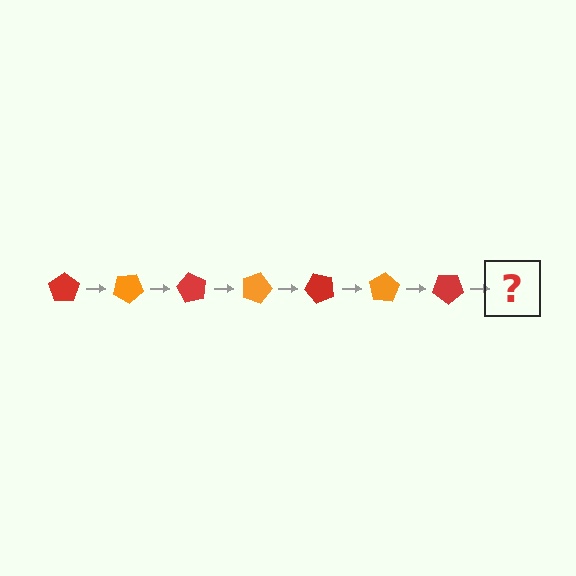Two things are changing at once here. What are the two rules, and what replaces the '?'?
The two rules are that it rotates 30 degrees each step and the color cycles through red and orange. The '?' should be an orange pentagon, rotated 210 degrees from the start.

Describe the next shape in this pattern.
It should be an orange pentagon, rotated 210 degrees from the start.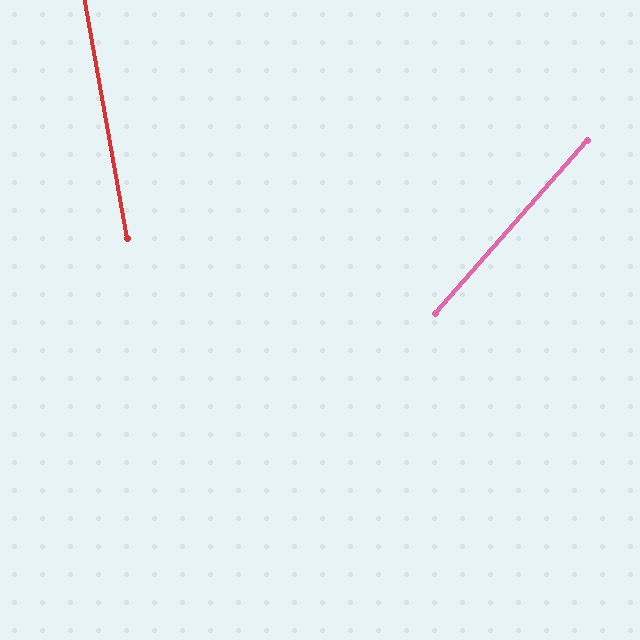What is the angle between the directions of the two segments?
Approximately 51 degrees.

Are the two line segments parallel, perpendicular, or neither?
Neither parallel nor perpendicular — they differ by about 51°.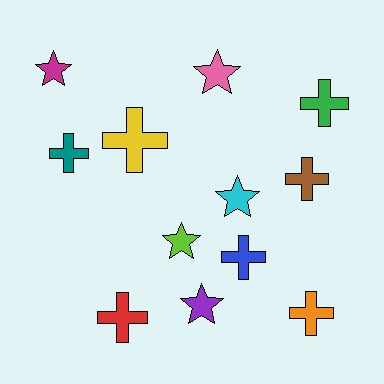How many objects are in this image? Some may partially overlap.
There are 12 objects.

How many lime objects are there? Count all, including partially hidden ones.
There is 1 lime object.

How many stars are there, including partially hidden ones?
There are 5 stars.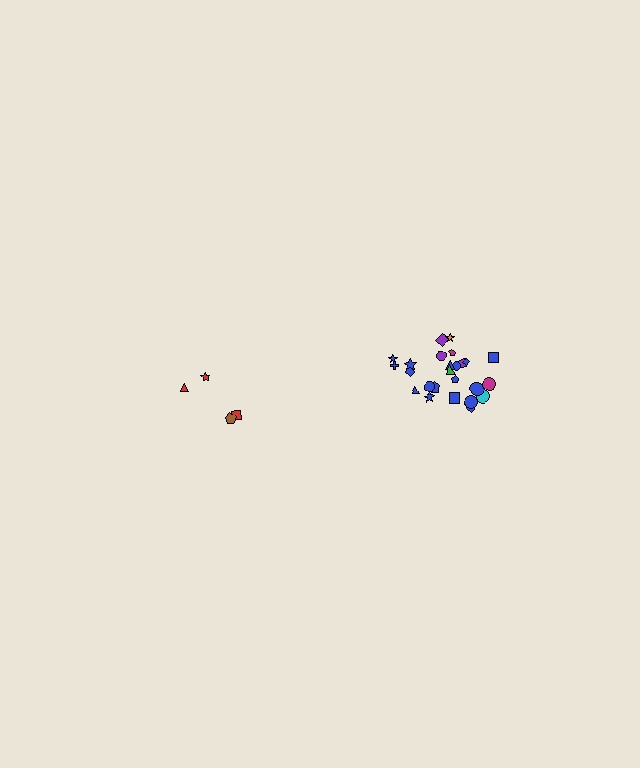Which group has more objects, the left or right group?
The right group.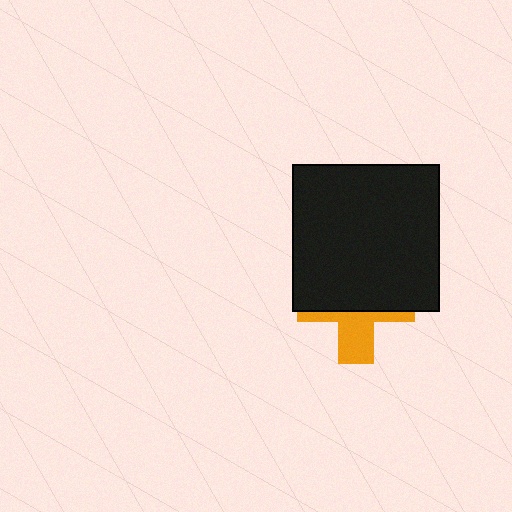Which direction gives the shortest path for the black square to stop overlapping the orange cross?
Moving up gives the shortest separation.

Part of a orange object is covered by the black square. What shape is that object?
It is a cross.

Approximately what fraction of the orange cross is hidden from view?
Roughly 63% of the orange cross is hidden behind the black square.